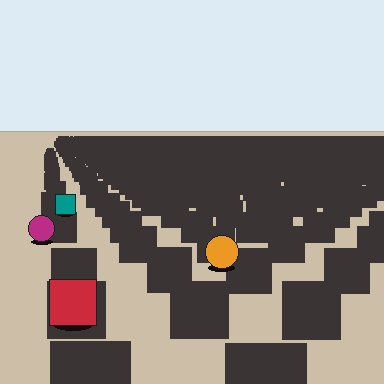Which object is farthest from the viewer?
The teal square is farthest from the viewer. It appears smaller and the ground texture around it is denser.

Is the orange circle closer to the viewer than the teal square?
Yes. The orange circle is closer — you can tell from the texture gradient: the ground texture is coarser near it.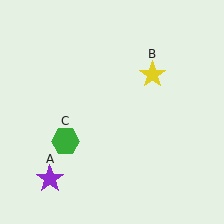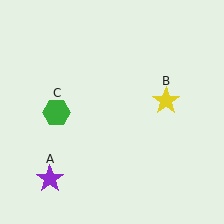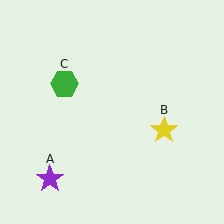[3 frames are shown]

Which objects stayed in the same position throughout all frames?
Purple star (object A) remained stationary.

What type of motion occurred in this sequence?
The yellow star (object B), green hexagon (object C) rotated clockwise around the center of the scene.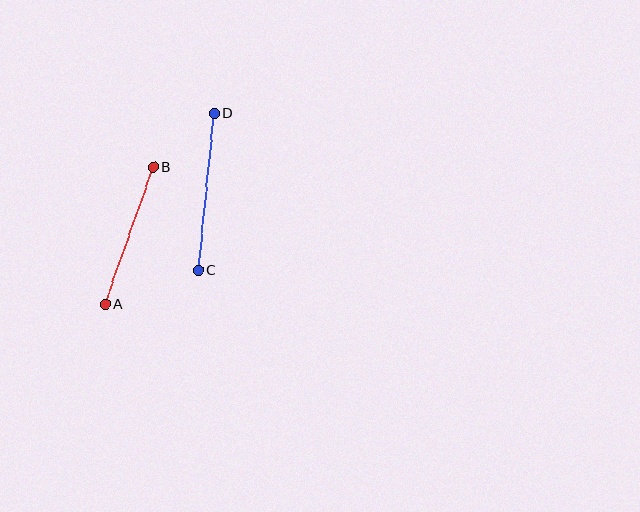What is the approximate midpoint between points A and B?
The midpoint is at approximately (129, 236) pixels.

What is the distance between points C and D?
The distance is approximately 158 pixels.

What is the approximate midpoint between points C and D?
The midpoint is at approximately (206, 192) pixels.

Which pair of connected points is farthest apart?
Points C and D are farthest apart.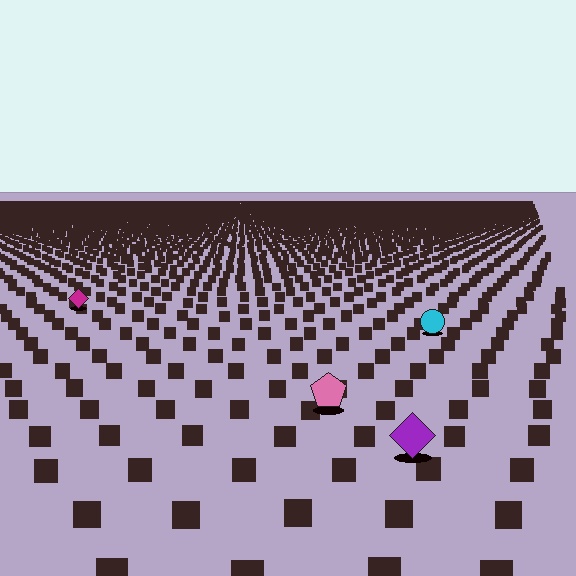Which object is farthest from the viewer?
The magenta diamond is farthest from the viewer. It appears smaller and the ground texture around it is denser.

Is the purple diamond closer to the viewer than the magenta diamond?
Yes. The purple diamond is closer — you can tell from the texture gradient: the ground texture is coarser near it.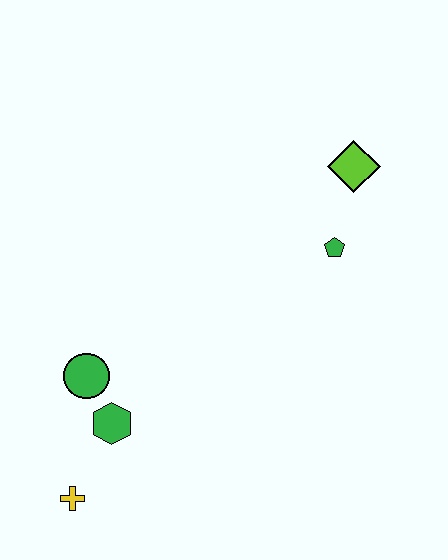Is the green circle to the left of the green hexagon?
Yes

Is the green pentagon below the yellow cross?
No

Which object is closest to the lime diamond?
The green pentagon is closest to the lime diamond.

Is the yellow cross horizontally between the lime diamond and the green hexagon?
No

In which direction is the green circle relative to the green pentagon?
The green circle is to the left of the green pentagon.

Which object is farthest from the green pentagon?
The yellow cross is farthest from the green pentagon.